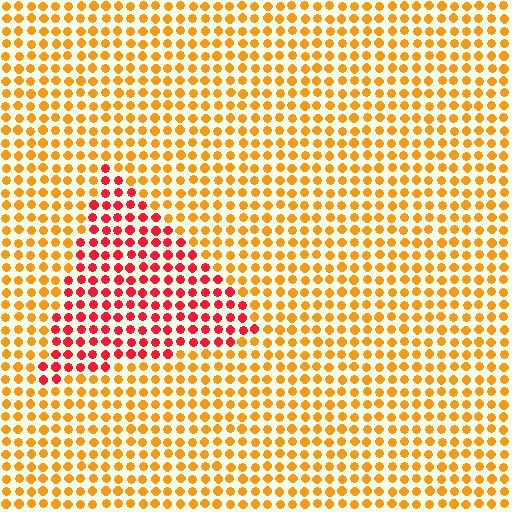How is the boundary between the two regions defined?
The boundary is defined purely by a slight shift in hue (about 44 degrees). Spacing, size, and orientation are identical on both sides.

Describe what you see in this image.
The image is filled with small orange elements in a uniform arrangement. A triangle-shaped region is visible where the elements are tinted to a slightly different hue, forming a subtle color boundary.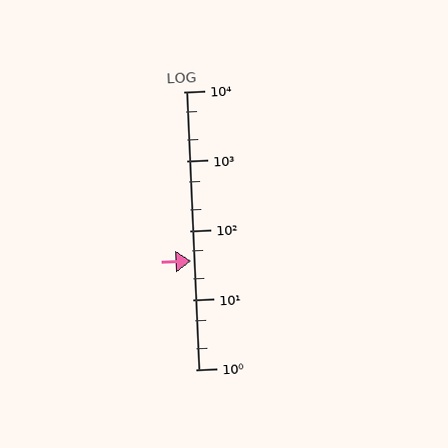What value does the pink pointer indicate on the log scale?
The pointer indicates approximately 36.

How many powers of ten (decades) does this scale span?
The scale spans 4 decades, from 1 to 10000.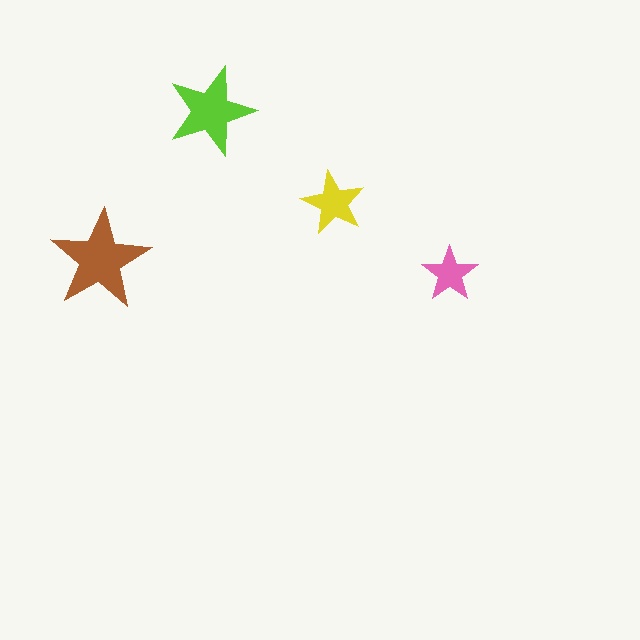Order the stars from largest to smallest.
the brown one, the lime one, the yellow one, the pink one.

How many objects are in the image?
There are 4 objects in the image.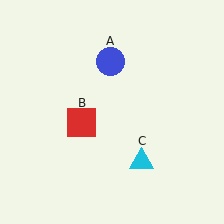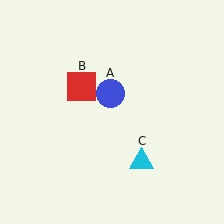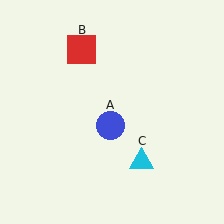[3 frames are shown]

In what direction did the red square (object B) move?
The red square (object B) moved up.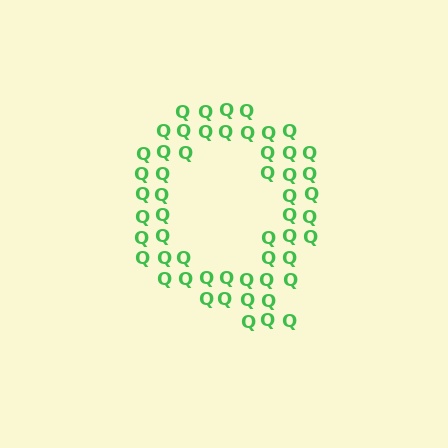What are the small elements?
The small elements are letter Q's.